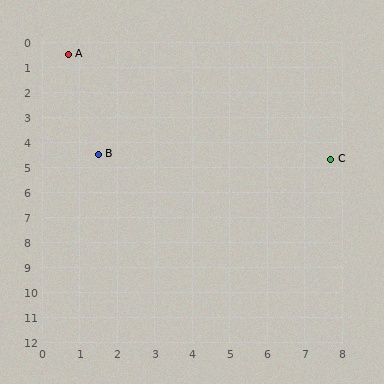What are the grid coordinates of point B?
Point B is at approximately (1.5, 4.5).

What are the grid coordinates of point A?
Point A is at approximately (0.7, 0.5).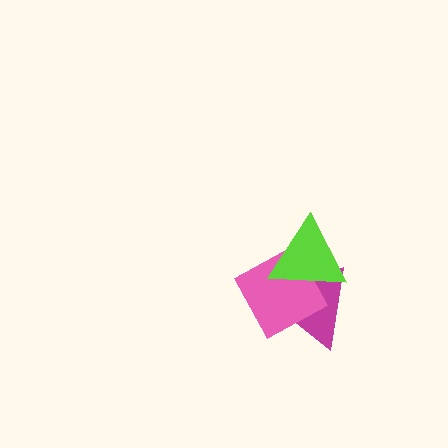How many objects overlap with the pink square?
2 objects overlap with the pink square.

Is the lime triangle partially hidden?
No, no other shape covers it.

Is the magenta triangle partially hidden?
Yes, it is partially covered by another shape.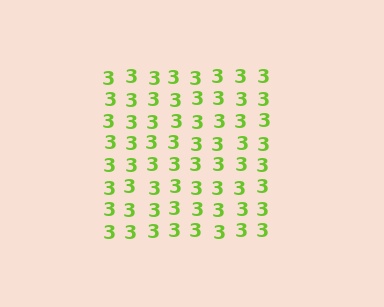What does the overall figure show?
The overall figure shows a square.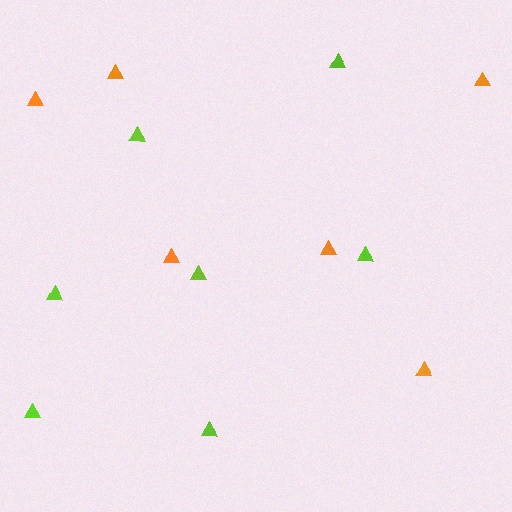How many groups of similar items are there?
There are 2 groups: one group of orange triangles (6) and one group of lime triangles (7).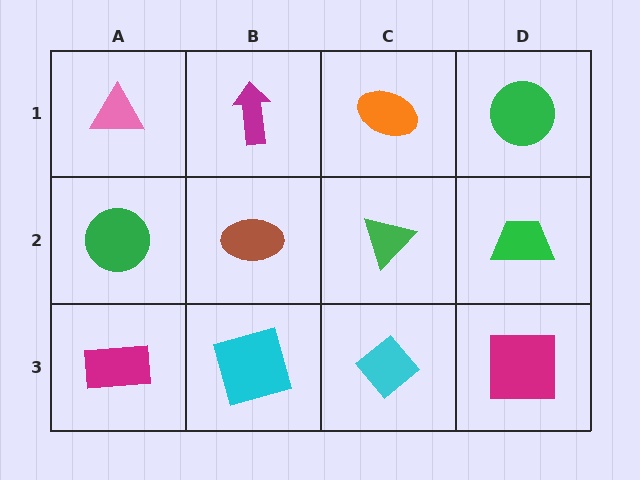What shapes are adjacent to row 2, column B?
A magenta arrow (row 1, column B), a cyan square (row 3, column B), a green circle (row 2, column A), a green triangle (row 2, column C).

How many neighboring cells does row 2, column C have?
4.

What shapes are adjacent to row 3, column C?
A green triangle (row 2, column C), a cyan square (row 3, column B), a magenta square (row 3, column D).